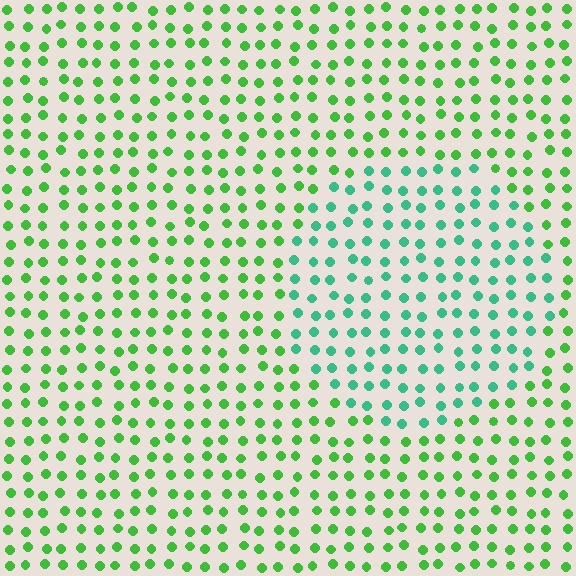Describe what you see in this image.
The image is filled with small green elements in a uniform arrangement. A circle-shaped region is visible where the elements are tinted to a slightly different hue, forming a subtle color boundary.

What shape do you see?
I see a circle.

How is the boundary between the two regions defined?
The boundary is defined purely by a slight shift in hue (about 39 degrees). Spacing, size, and orientation are identical on both sides.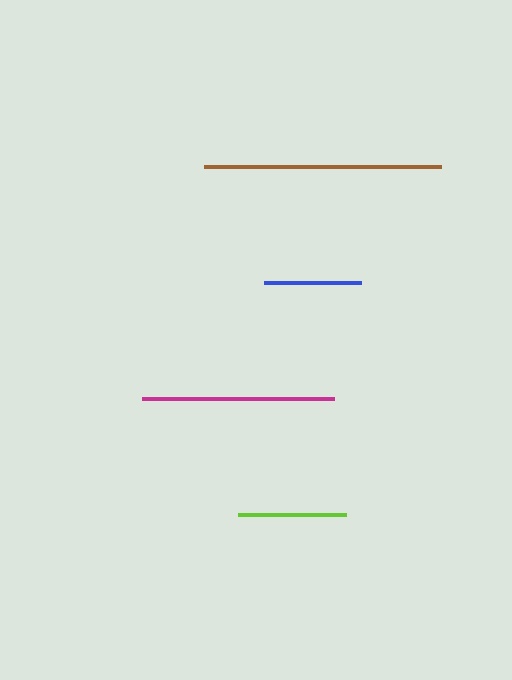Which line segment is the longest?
The brown line is the longest at approximately 237 pixels.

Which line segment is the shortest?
The blue line is the shortest at approximately 97 pixels.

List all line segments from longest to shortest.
From longest to shortest: brown, magenta, lime, blue.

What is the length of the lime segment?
The lime segment is approximately 108 pixels long.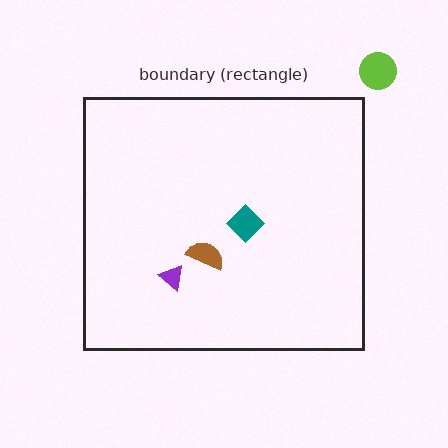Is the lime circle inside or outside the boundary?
Outside.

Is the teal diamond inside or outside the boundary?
Inside.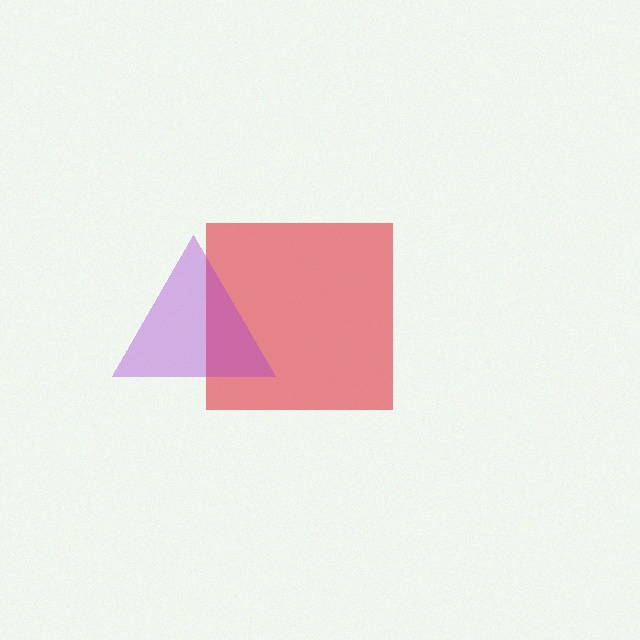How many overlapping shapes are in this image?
There are 2 overlapping shapes in the image.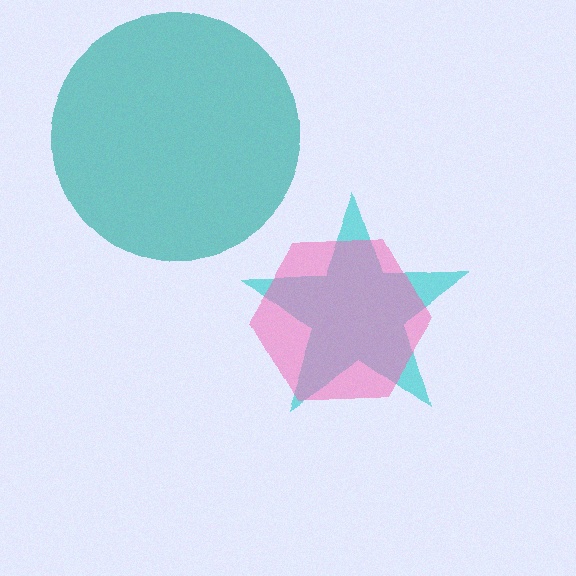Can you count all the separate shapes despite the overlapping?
Yes, there are 3 separate shapes.